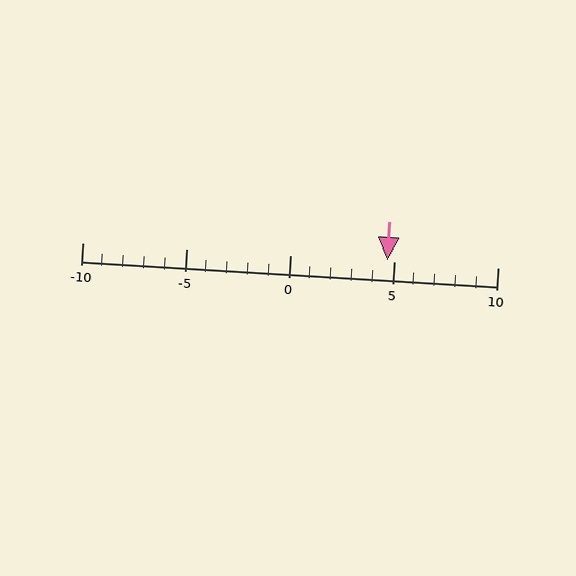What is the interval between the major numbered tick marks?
The major tick marks are spaced 5 units apart.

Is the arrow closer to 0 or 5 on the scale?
The arrow is closer to 5.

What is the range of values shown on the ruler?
The ruler shows values from -10 to 10.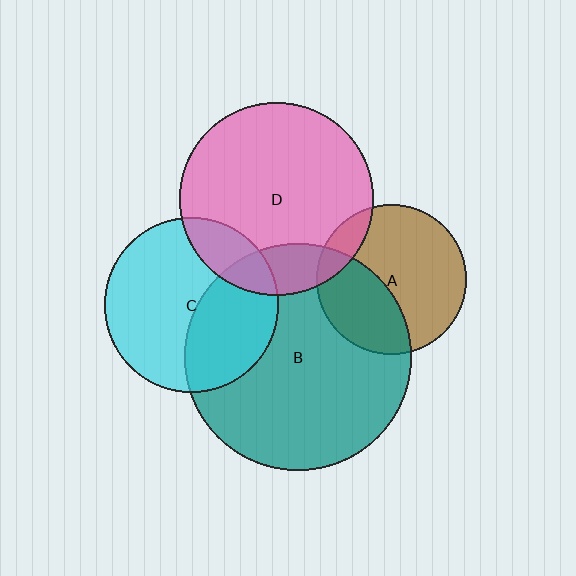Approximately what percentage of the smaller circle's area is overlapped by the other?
Approximately 15%.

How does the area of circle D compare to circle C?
Approximately 1.2 times.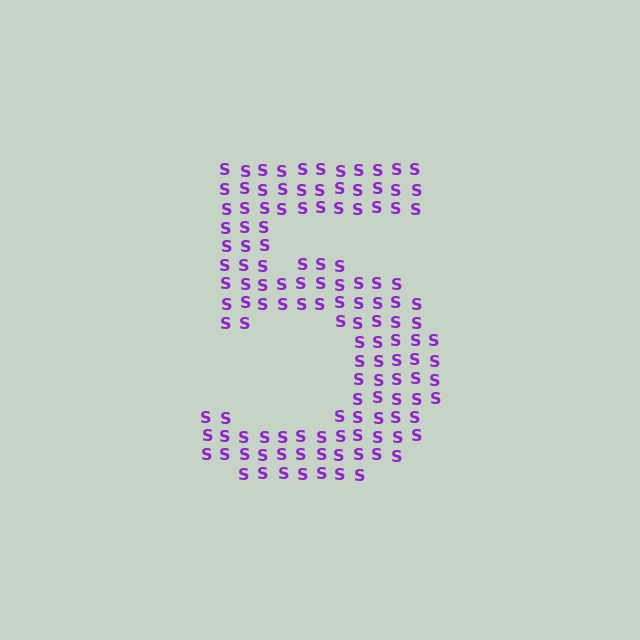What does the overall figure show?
The overall figure shows the digit 5.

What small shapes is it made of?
It is made of small letter S's.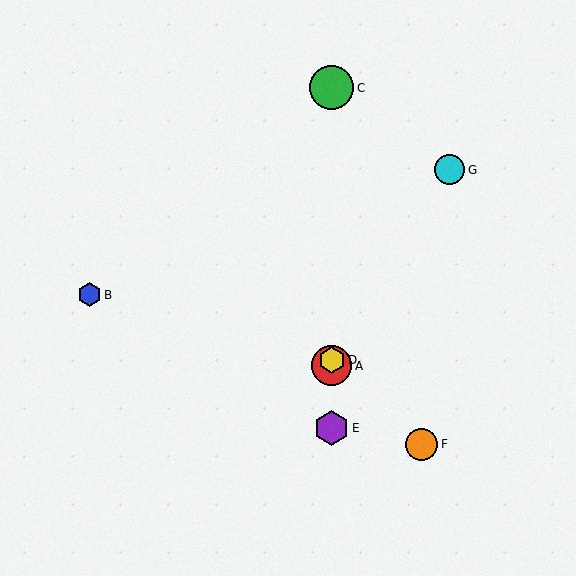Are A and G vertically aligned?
No, A is at x≈332 and G is at x≈450.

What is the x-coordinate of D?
Object D is at x≈332.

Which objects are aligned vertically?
Objects A, C, D, E are aligned vertically.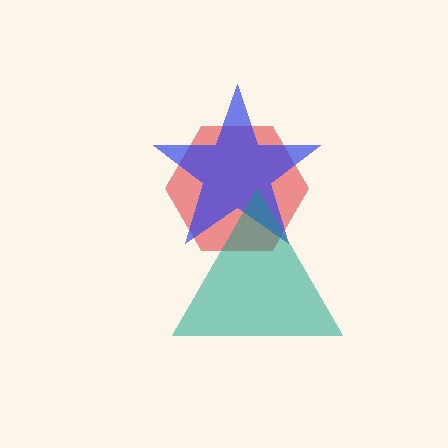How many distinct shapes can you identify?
There are 3 distinct shapes: a red hexagon, a blue star, a teal triangle.